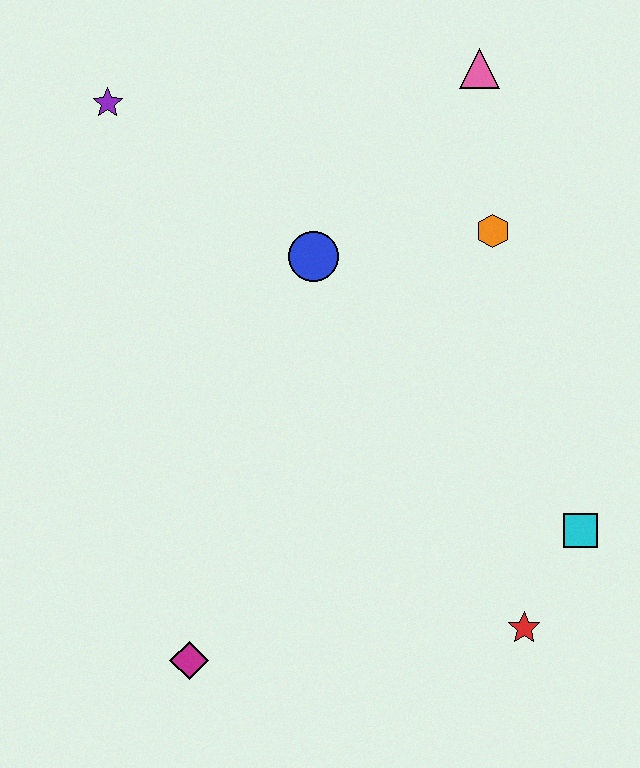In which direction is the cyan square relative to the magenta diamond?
The cyan square is to the right of the magenta diamond.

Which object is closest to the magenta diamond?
The red star is closest to the magenta diamond.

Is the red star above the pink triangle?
No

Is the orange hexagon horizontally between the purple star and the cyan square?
Yes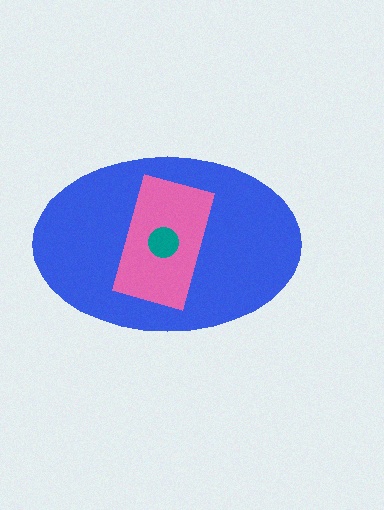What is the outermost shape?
The blue ellipse.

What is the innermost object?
The teal circle.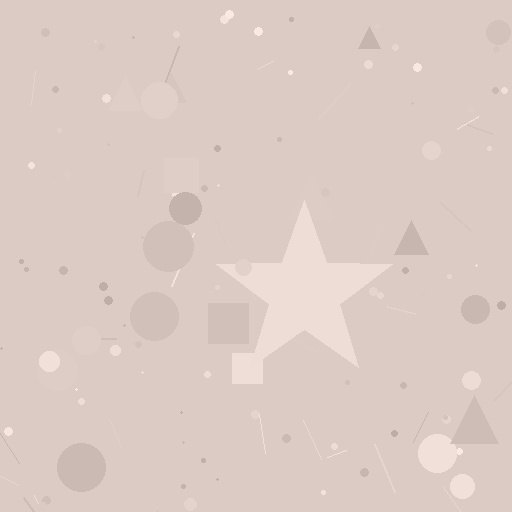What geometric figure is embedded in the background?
A star is embedded in the background.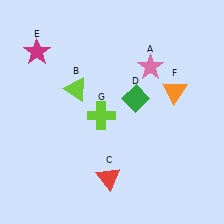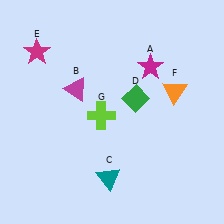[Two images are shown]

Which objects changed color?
A changed from pink to magenta. B changed from lime to magenta. C changed from red to teal.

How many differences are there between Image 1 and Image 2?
There are 3 differences between the two images.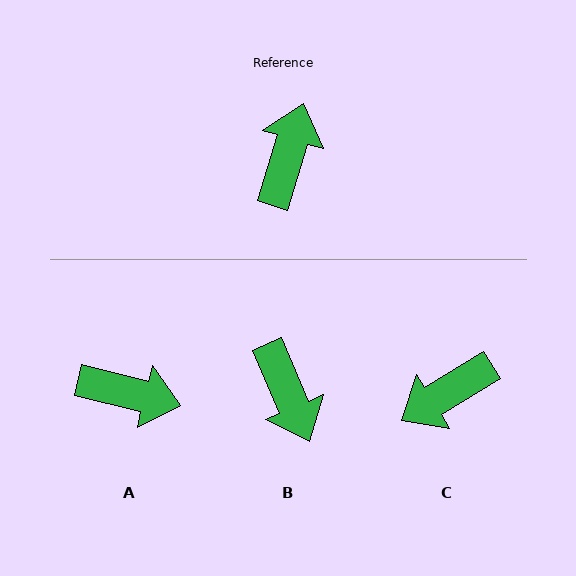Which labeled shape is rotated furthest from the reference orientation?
B, about 140 degrees away.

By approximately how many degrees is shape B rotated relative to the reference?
Approximately 140 degrees clockwise.